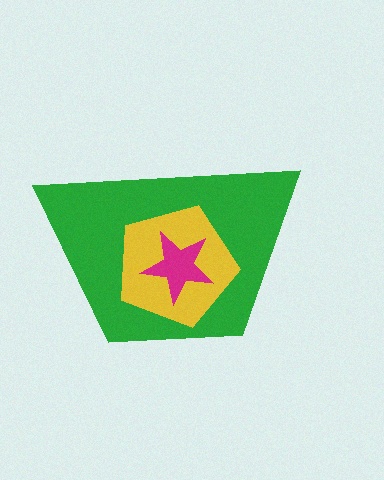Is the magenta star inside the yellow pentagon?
Yes.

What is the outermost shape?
The green trapezoid.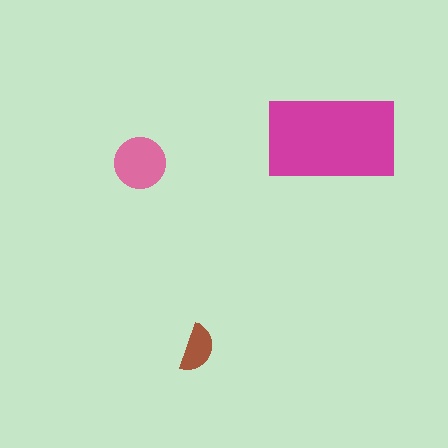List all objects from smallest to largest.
The brown semicircle, the pink circle, the magenta rectangle.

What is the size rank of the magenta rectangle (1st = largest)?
1st.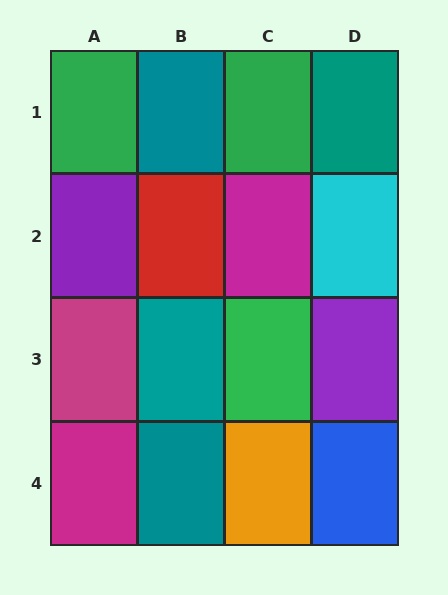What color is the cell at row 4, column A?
Magenta.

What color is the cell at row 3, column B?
Teal.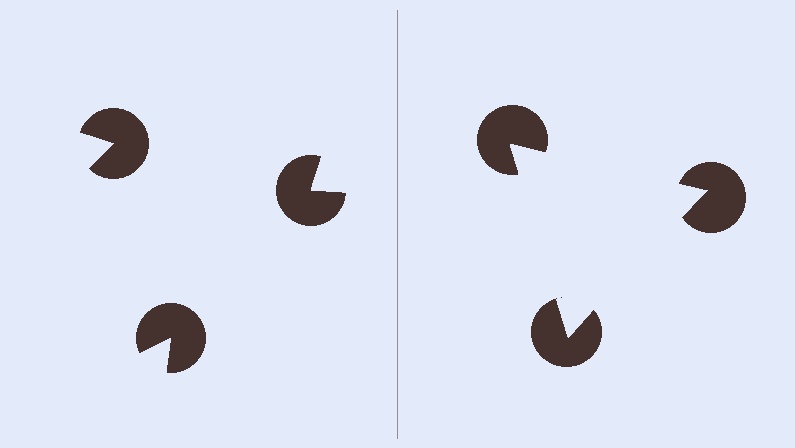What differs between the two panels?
The pac-man discs are positioned identically on both sides; only the wedge orientations differ. On the right they align to a triangle; on the left they are misaligned.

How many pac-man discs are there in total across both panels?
6 — 3 on each side.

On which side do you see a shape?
An illusory triangle appears on the right side. On the left side the wedge cuts are rotated, so no coherent shape forms.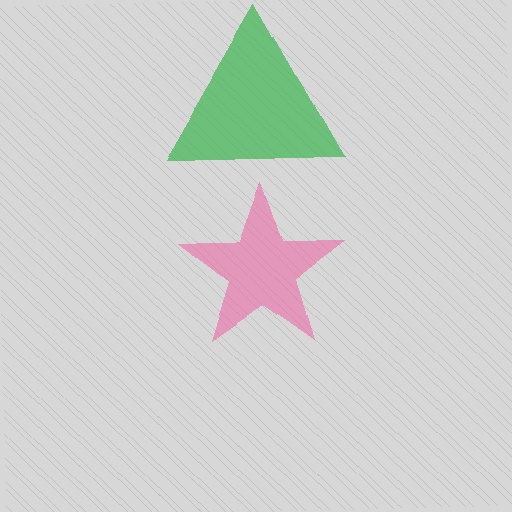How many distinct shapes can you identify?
There are 2 distinct shapes: a pink star, a green triangle.